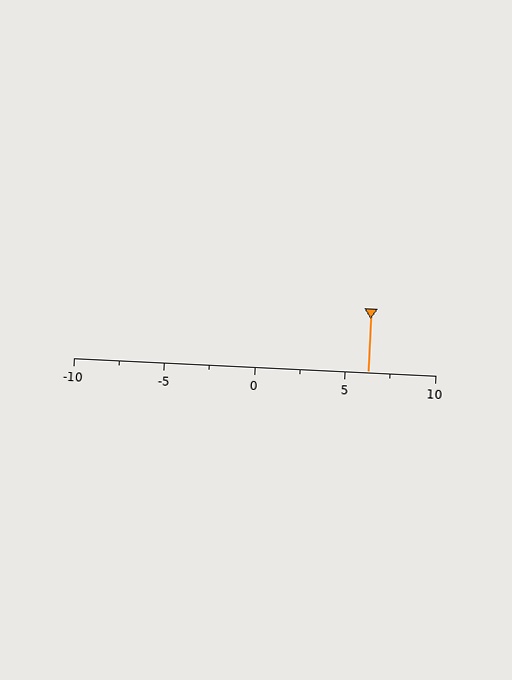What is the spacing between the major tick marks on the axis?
The major ticks are spaced 5 apart.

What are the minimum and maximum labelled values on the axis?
The axis runs from -10 to 10.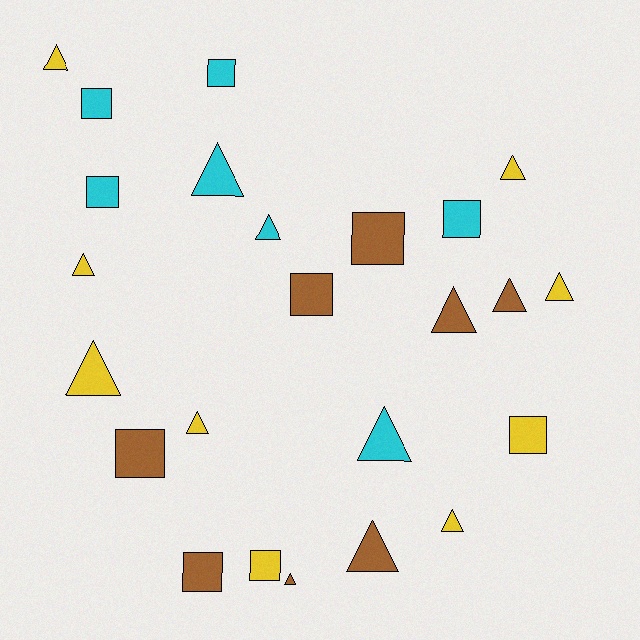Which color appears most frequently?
Yellow, with 9 objects.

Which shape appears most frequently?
Triangle, with 14 objects.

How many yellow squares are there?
There are 2 yellow squares.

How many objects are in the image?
There are 24 objects.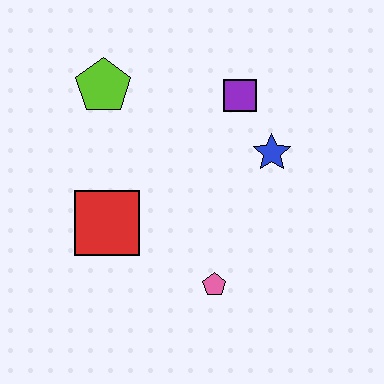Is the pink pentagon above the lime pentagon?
No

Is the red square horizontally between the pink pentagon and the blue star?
No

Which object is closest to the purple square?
The blue star is closest to the purple square.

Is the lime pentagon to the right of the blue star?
No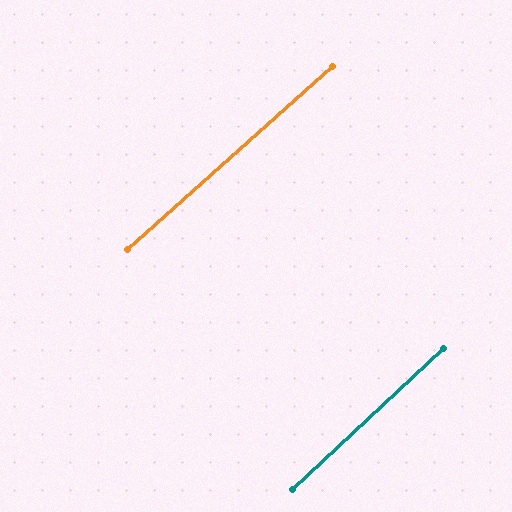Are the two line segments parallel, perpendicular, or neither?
Parallel — their directions differ by only 1.1°.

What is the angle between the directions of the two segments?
Approximately 1 degree.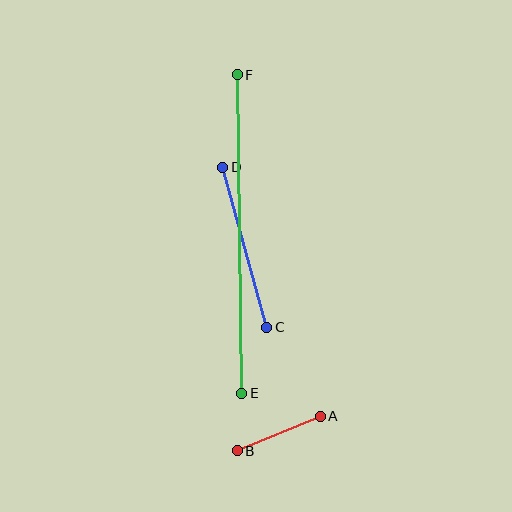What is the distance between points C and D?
The distance is approximately 166 pixels.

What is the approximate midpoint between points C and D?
The midpoint is at approximately (245, 247) pixels.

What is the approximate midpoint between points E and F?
The midpoint is at approximately (240, 234) pixels.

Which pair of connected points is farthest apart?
Points E and F are farthest apart.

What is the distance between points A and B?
The distance is approximately 90 pixels.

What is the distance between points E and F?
The distance is approximately 318 pixels.